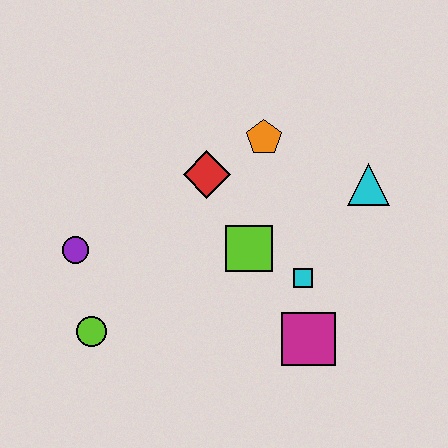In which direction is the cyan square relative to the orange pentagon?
The cyan square is below the orange pentagon.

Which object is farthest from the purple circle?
The cyan triangle is farthest from the purple circle.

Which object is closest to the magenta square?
The cyan square is closest to the magenta square.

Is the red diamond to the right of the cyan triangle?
No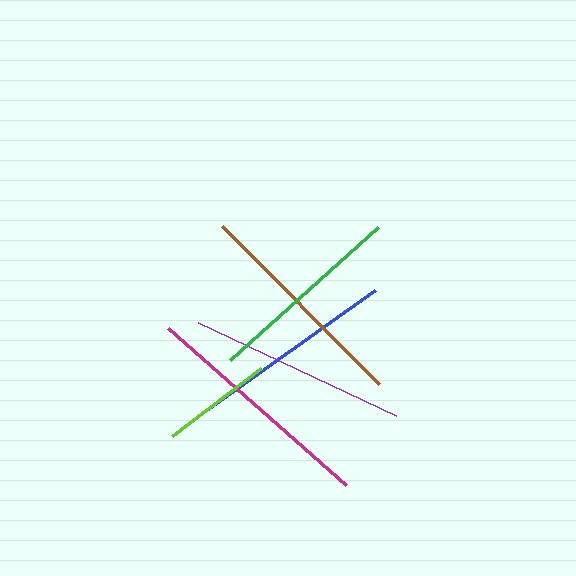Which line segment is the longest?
The magenta line is the longest at approximately 238 pixels.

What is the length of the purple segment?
The purple segment is approximately 219 pixels long.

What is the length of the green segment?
The green segment is approximately 199 pixels long.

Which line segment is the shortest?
The lime line is the shortest at approximately 111 pixels.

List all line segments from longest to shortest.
From longest to shortest: magenta, brown, purple, blue, green, lime.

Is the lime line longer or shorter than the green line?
The green line is longer than the lime line.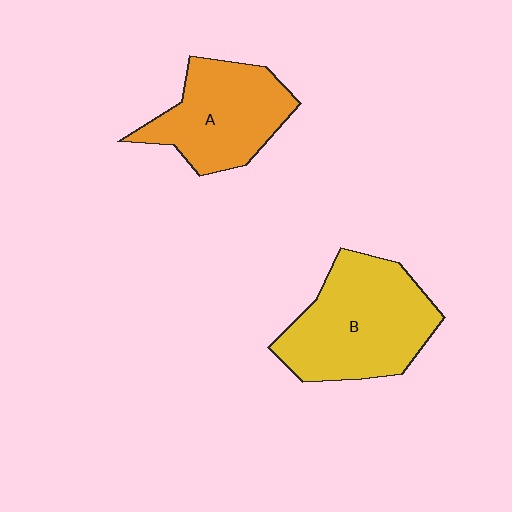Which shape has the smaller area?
Shape A (orange).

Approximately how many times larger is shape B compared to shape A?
Approximately 1.3 times.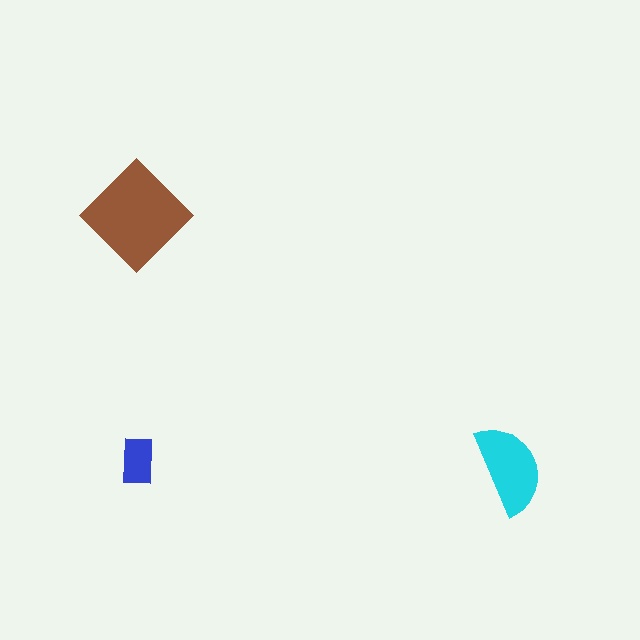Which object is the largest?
The brown diamond.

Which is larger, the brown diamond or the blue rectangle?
The brown diamond.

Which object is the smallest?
The blue rectangle.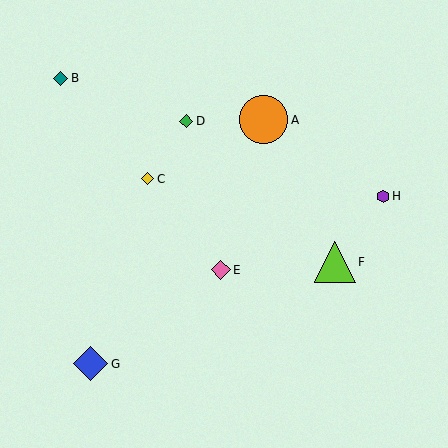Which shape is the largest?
The orange circle (labeled A) is the largest.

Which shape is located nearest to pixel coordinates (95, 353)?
The blue diamond (labeled G) at (91, 364) is nearest to that location.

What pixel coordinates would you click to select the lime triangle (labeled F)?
Click at (335, 262) to select the lime triangle F.